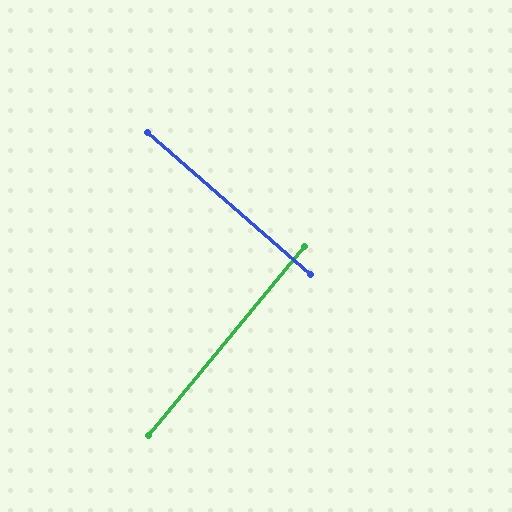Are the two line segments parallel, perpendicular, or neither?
Perpendicular — they meet at approximately 89°.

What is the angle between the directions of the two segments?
Approximately 89 degrees.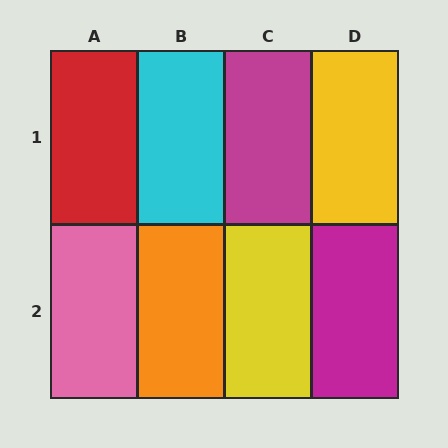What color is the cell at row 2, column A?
Pink.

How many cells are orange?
1 cell is orange.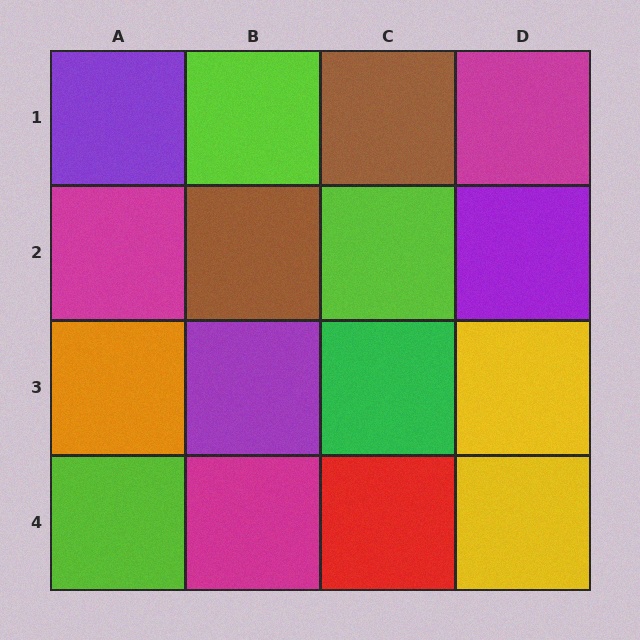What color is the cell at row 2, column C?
Lime.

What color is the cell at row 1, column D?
Magenta.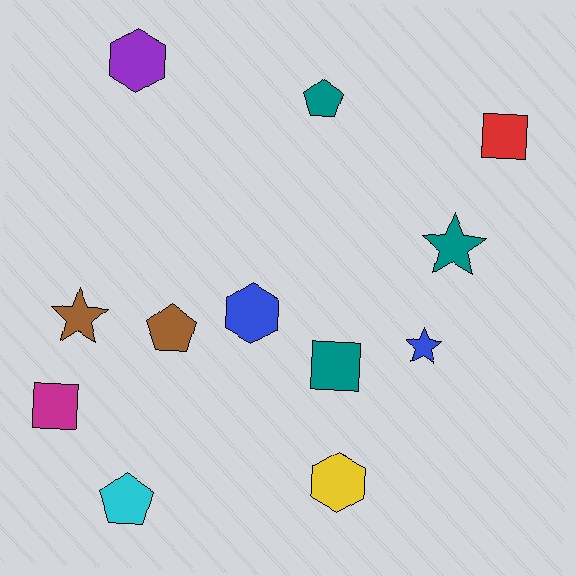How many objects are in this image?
There are 12 objects.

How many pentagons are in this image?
There are 3 pentagons.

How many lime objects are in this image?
There are no lime objects.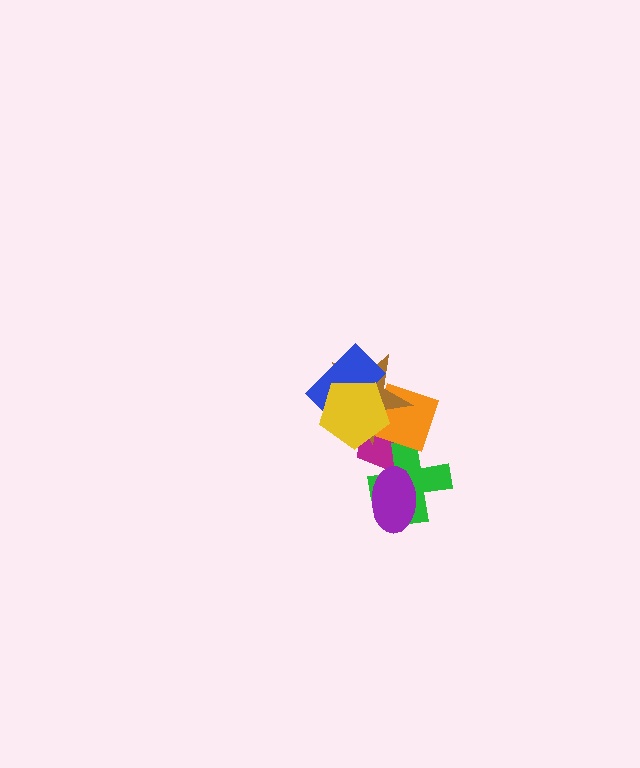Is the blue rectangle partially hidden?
Yes, it is partially covered by another shape.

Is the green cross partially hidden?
Yes, it is partially covered by another shape.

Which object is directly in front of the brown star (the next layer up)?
The blue rectangle is directly in front of the brown star.